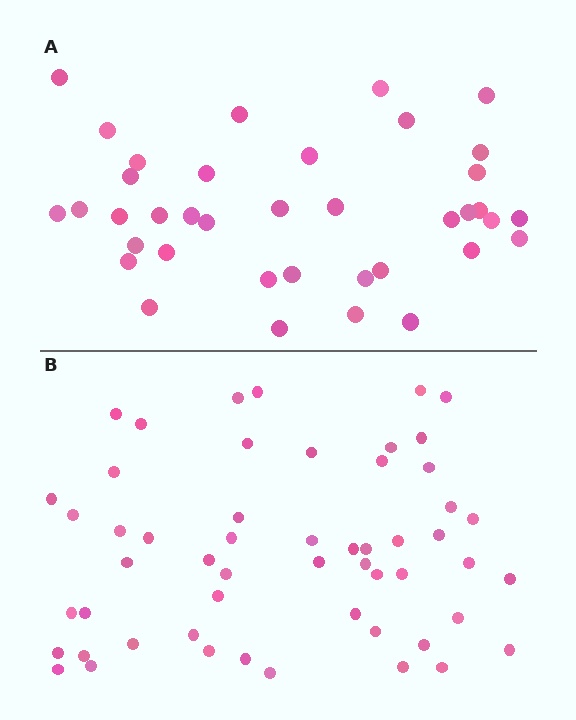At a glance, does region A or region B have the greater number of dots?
Region B (the bottom region) has more dots.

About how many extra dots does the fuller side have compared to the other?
Region B has approximately 15 more dots than region A.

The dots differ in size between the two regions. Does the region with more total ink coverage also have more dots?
No. Region A has more total ink coverage because its dots are larger, but region B actually contains more individual dots. Total area can be misleading — the number of items is what matters here.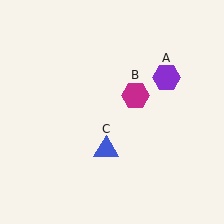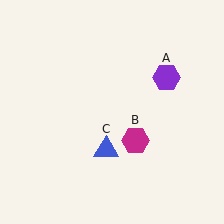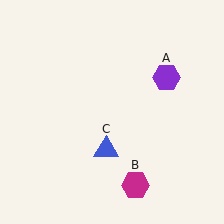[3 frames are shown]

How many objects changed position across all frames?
1 object changed position: magenta hexagon (object B).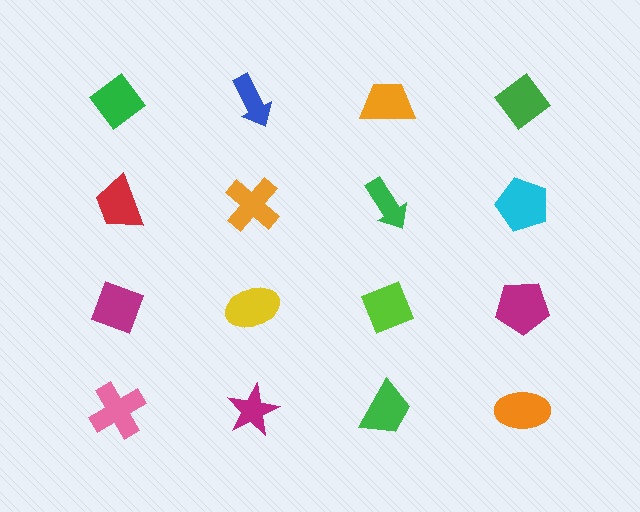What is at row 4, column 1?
A pink cross.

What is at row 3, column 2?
A yellow ellipse.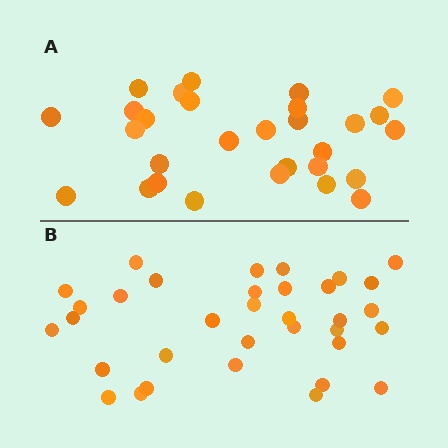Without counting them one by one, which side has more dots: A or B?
Region B (the bottom region) has more dots.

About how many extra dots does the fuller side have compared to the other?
Region B has about 5 more dots than region A.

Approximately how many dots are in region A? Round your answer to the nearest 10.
About 30 dots. (The exact count is 29, which rounds to 30.)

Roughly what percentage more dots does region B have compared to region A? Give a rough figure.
About 15% more.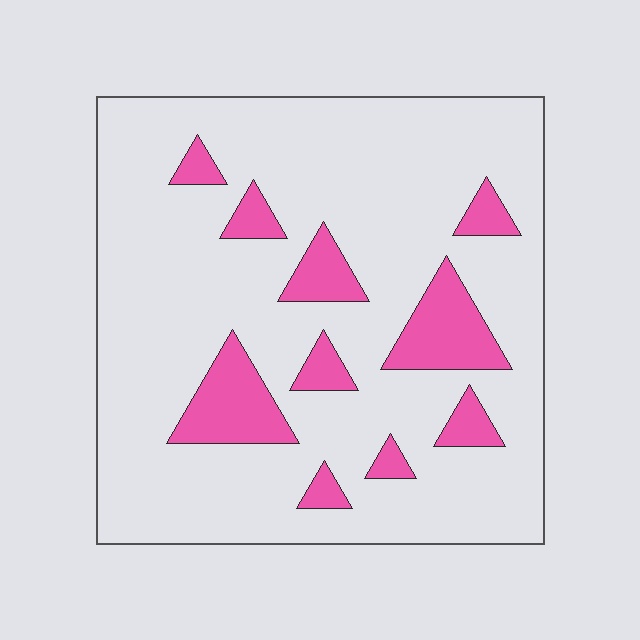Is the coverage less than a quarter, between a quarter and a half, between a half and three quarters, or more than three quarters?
Less than a quarter.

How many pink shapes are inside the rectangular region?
10.